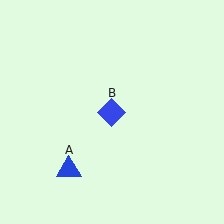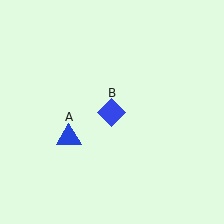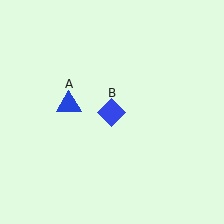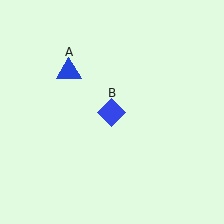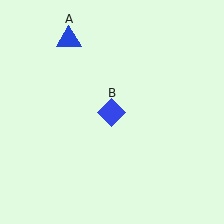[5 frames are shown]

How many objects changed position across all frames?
1 object changed position: blue triangle (object A).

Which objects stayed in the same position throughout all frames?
Blue diamond (object B) remained stationary.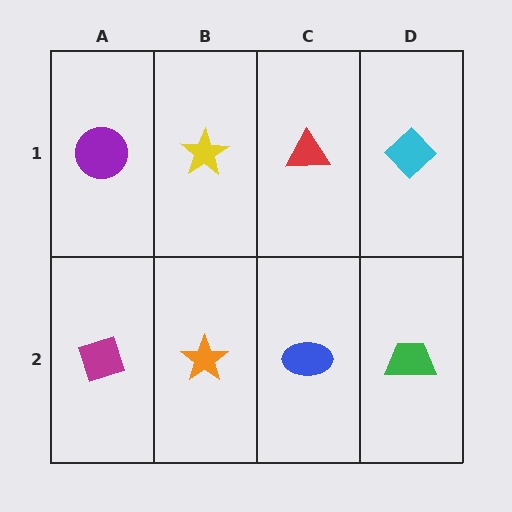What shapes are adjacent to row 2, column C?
A red triangle (row 1, column C), an orange star (row 2, column B), a green trapezoid (row 2, column D).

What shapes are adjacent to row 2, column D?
A cyan diamond (row 1, column D), a blue ellipse (row 2, column C).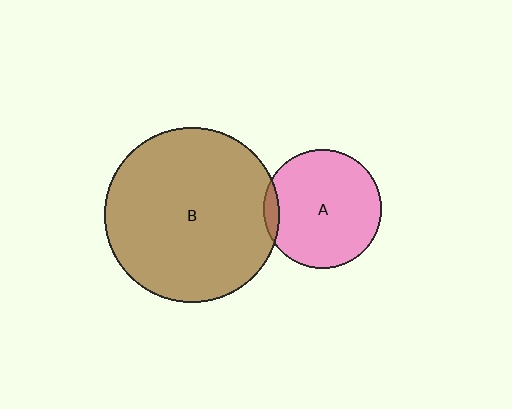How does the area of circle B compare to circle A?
Approximately 2.2 times.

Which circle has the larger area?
Circle B (brown).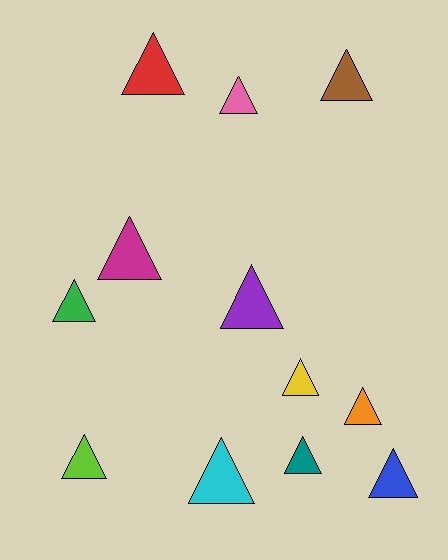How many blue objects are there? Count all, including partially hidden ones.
There is 1 blue object.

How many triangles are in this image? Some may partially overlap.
There are 12 triangles.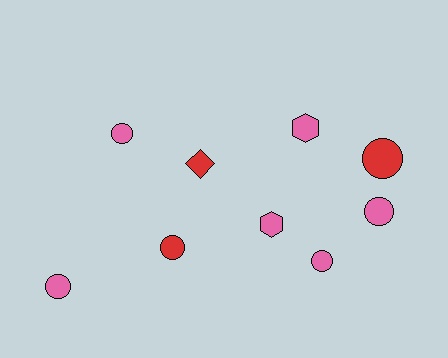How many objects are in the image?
There are 9 objects.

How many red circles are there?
There are 2 red circles.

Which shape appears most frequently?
Circle, with 6 objects.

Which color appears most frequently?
Pink, with 6 objects.